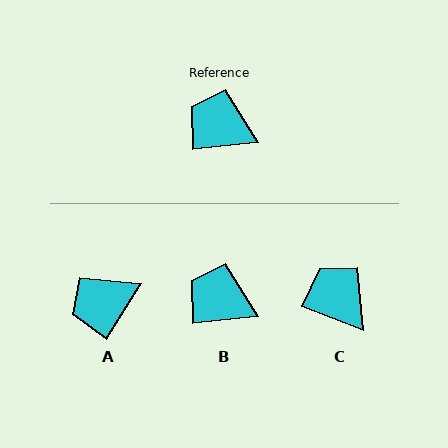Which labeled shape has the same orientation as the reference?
B.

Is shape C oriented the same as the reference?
No, it is off by about 27 degrees.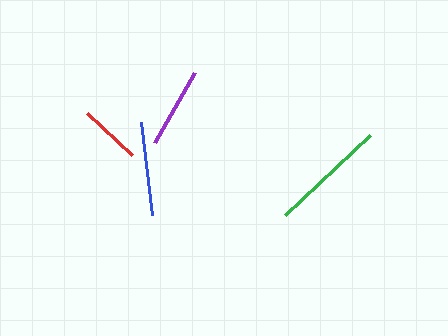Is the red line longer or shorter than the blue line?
The blue line is longer than the red line.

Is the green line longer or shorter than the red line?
The green line is longer than the red line.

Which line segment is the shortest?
The red line is the shortest at approximately 62 pixels.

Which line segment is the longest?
The green line is the longest at approximately 117 pixels.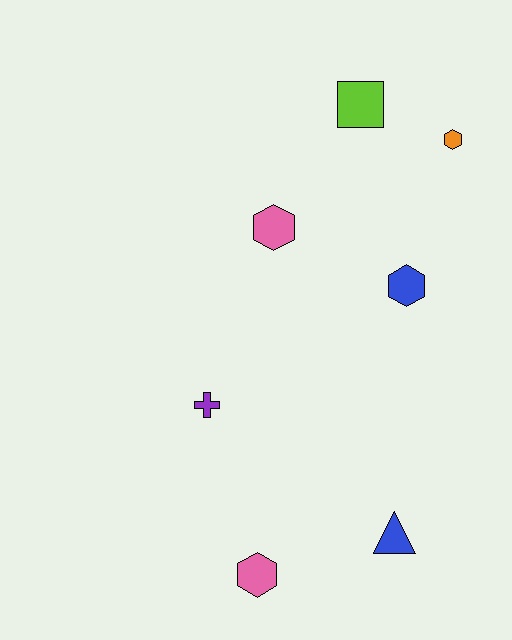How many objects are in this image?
There are 7 objects.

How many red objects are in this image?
There are no red objects.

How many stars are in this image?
There are no stars.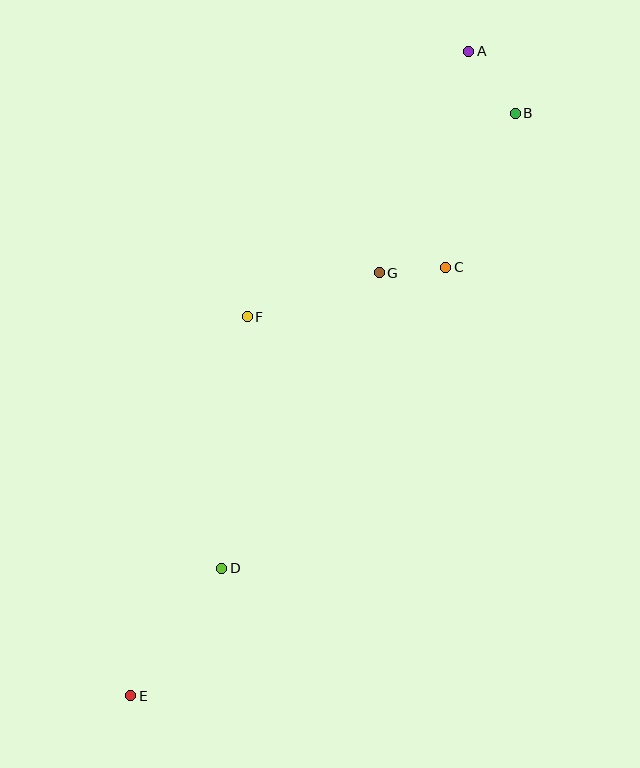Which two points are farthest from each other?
Points A and E are farthest from each other.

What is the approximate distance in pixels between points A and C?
The distance between A and C is approximately 217 pixels.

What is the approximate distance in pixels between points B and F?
The distance between B and F is approximately 337 pixels.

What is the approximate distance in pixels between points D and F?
The distance between D and F is approximately 252 pixels.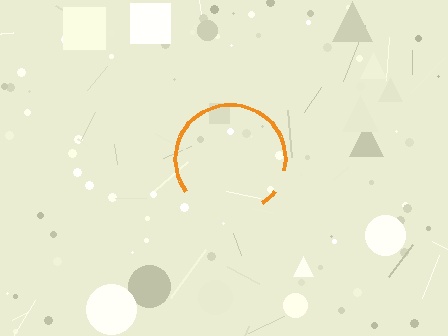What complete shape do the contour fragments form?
The contour fragments form a circle.